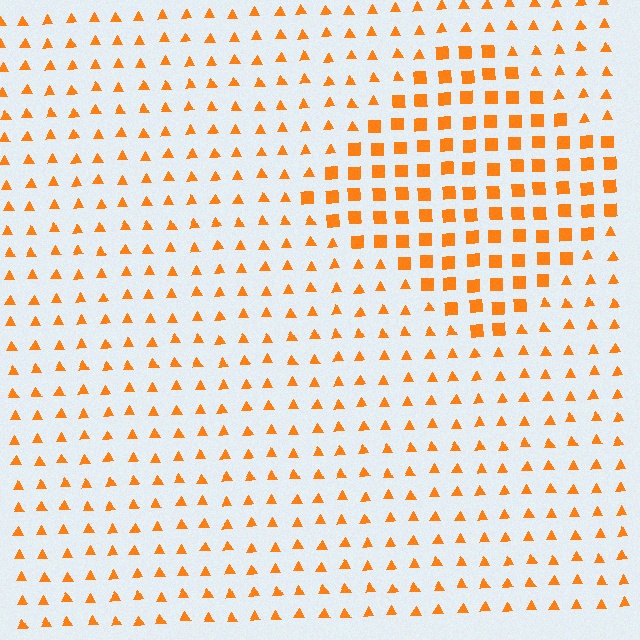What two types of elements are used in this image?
The image uses squares inside the diamond region and triangles outside it.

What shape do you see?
I see a diamond.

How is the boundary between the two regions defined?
The boundary is defined by a change in element shape: squares inside vs. triangles outside. All elements share the same color and spacing.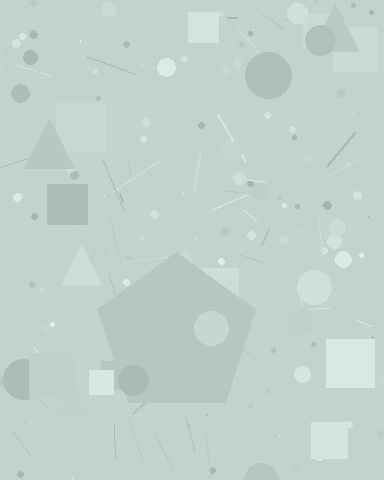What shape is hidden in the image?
A pentagon is hidden in the image.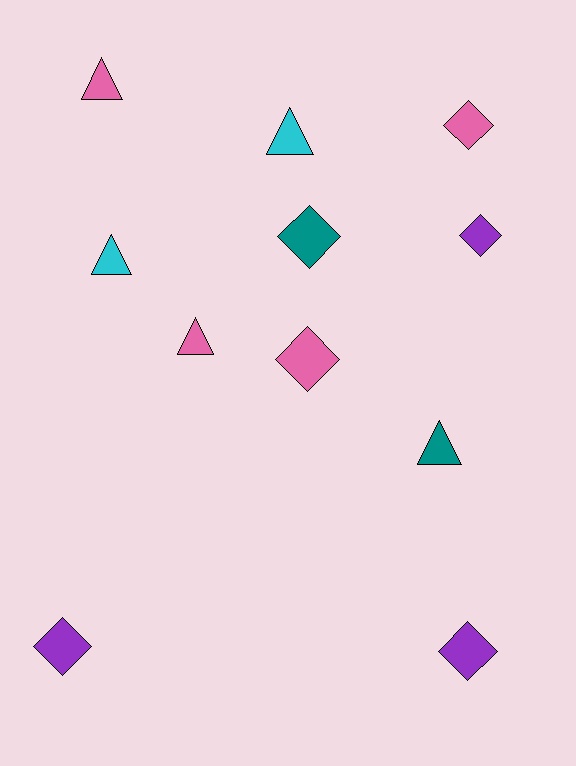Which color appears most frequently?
Pink, with 4 objects.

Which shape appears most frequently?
Diamond, with 6 objects.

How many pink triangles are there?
There are 2 pink triangles.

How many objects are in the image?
There are 11 objects.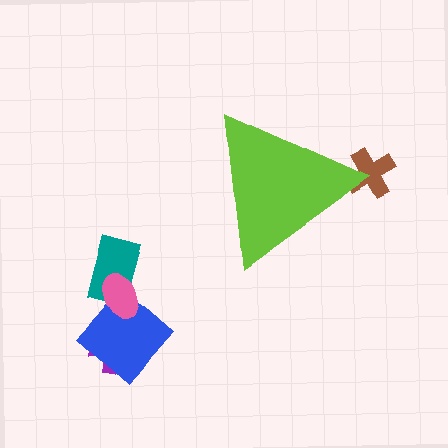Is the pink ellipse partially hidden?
No, the pink ellipse is fully visible.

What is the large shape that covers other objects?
A lime triangle.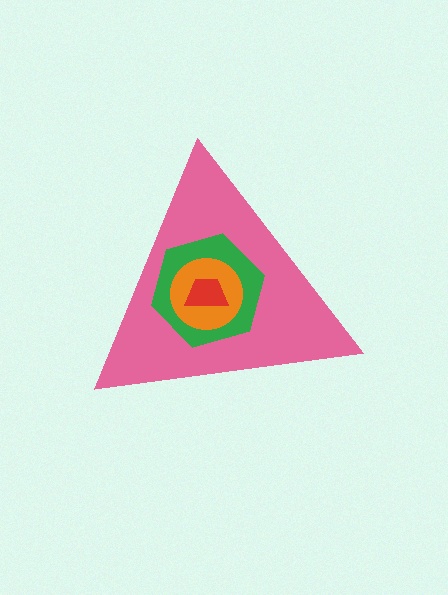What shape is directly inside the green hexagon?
The orange circle.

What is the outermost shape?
The pink triangle.